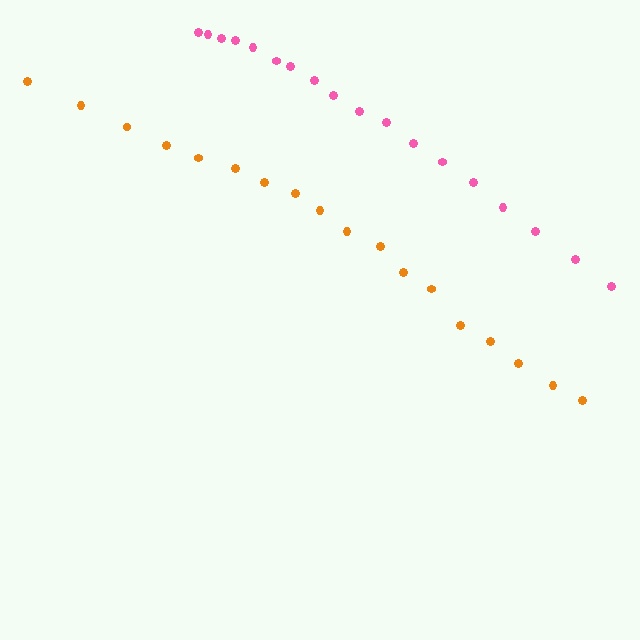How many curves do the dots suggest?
There are 2 distinct paths.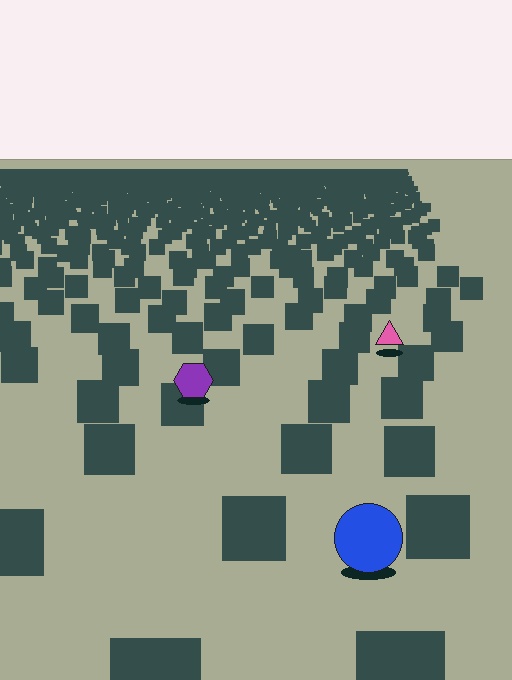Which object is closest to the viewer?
The blue circle is closest. The texture marks near it are larger and more spread out.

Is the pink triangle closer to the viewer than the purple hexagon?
No. The purple hexagon is closer — you can tell from the texture gradient: the ground texture is coarser near it.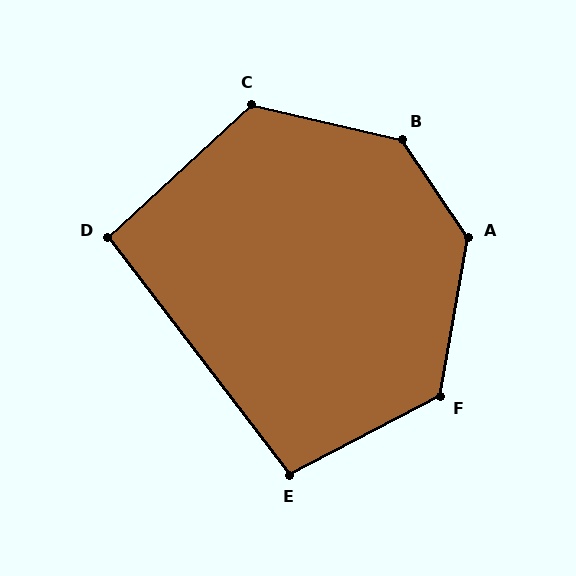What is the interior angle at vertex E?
Approximately 100 degrees (obtuse).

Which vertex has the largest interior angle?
B, at approximately 137 degrees.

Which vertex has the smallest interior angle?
D, at approximately 95 degrees.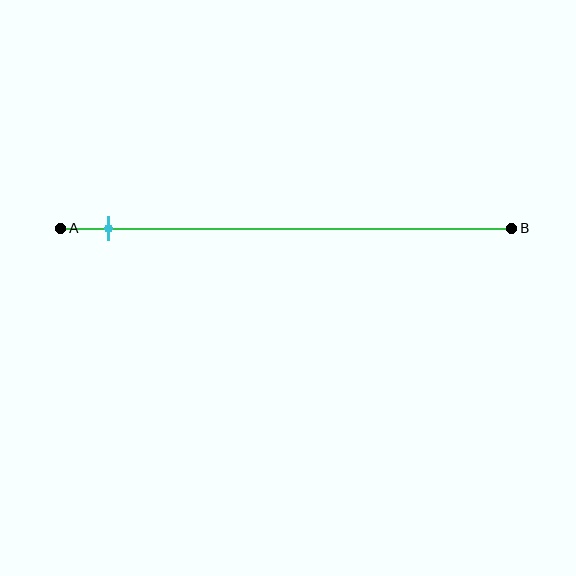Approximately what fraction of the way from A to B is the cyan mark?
The cyan mark is approximately 10% of the way from A to B.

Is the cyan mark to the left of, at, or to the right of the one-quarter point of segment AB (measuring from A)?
The cyan mark is to the left of the one-quarter point of segment AB.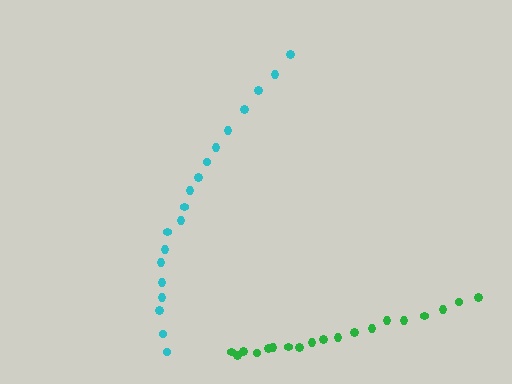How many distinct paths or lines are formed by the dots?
There are 2 distinct paths.